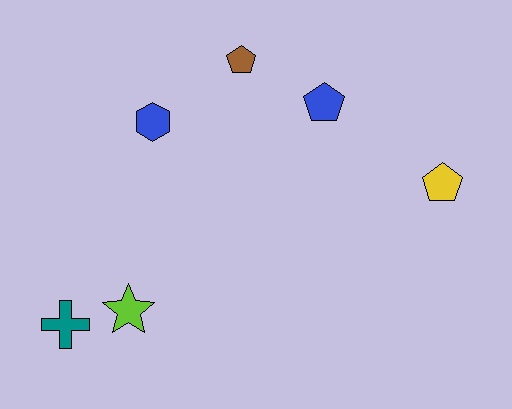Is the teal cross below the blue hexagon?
Yes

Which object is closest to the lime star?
The teal cross is closest to the lime star.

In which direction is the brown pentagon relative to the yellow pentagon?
The brown pentagon is to the left of the yellow pentagon.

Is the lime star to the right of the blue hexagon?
No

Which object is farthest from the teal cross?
The yellow pentagon is farthest from the teal cross.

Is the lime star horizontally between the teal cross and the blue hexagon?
Yes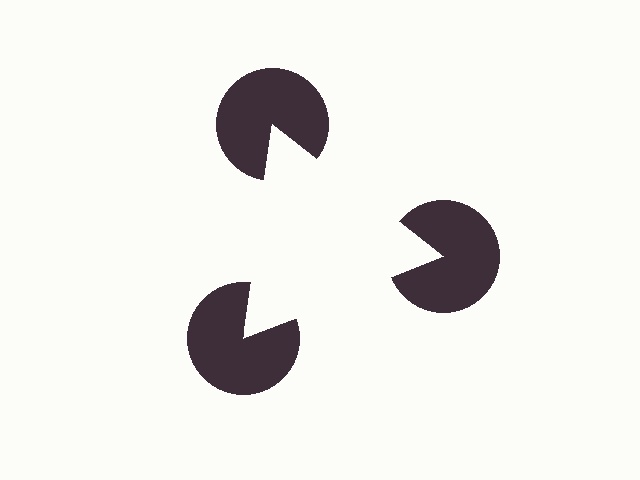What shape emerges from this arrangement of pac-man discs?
An illusory triangle — its edges are inferred from the aligned wedge cuts in the pac-man discs, not physically drawn.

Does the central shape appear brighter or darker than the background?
It typically appears slightly brighter than the background, even though no actual brightness change is drawn.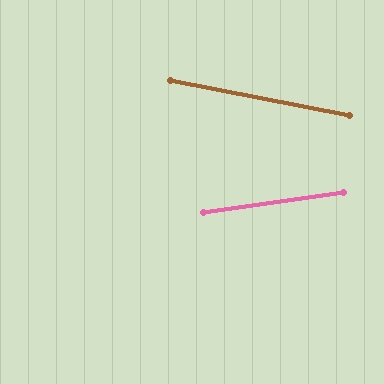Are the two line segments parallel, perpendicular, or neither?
Neither parallel nor perpendicular — they differ by about 19°.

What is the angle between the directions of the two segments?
Approximately 19 degrees.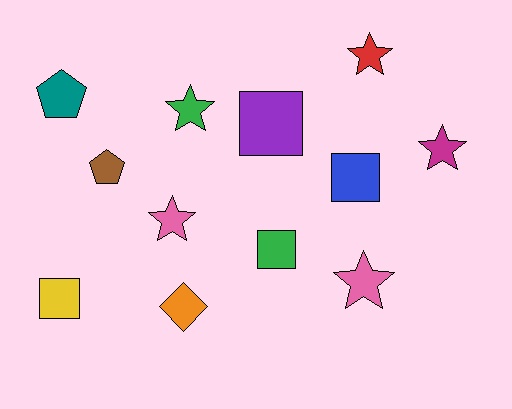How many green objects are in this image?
There are 2 green objects.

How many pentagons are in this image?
There are 2 pentagons.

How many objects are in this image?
There are 12 objects.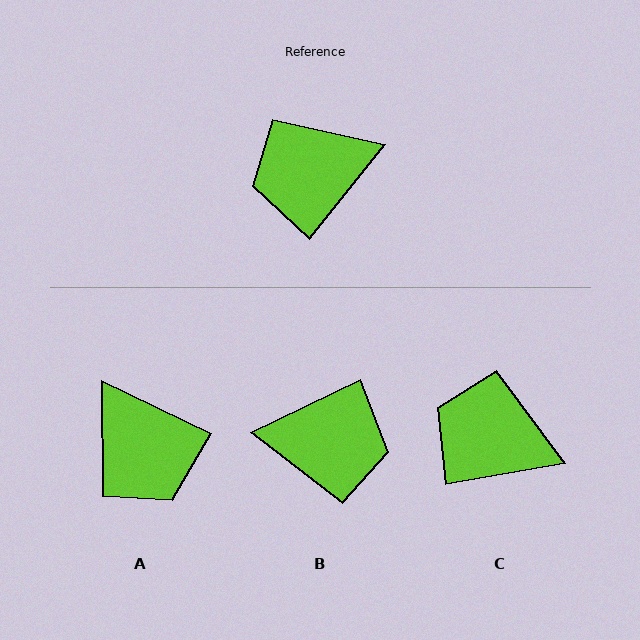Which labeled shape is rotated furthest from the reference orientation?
B, about 154 degrees away.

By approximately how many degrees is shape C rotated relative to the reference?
Approximately 41 degrees clockwise.